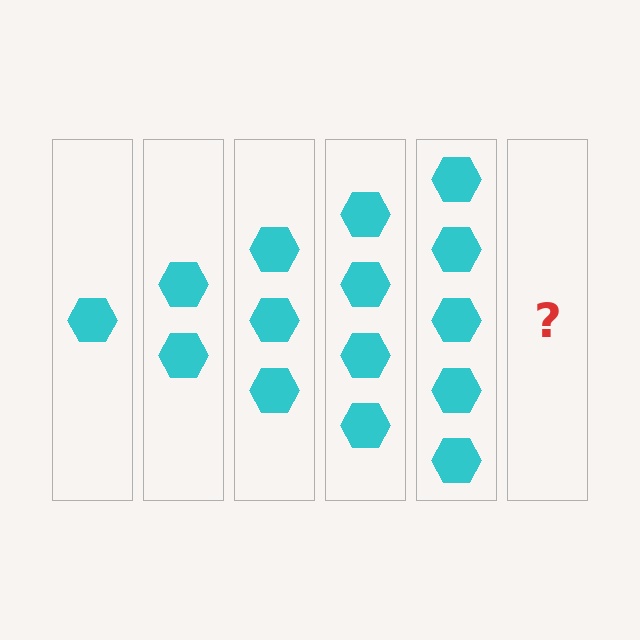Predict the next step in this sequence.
The next step is 6 hexagons.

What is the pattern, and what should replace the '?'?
The pattern is that each step adds one more hexagon. The '?' should be 6 hexagons.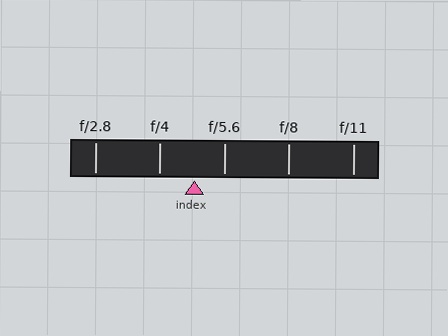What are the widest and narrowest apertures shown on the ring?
The widest aperture shown is f/2.8 and the narrowest is f/11.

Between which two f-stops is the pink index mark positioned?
The index mark is between f/4 and f/5.6.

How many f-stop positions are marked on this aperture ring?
There are 5 f-stop positions marked.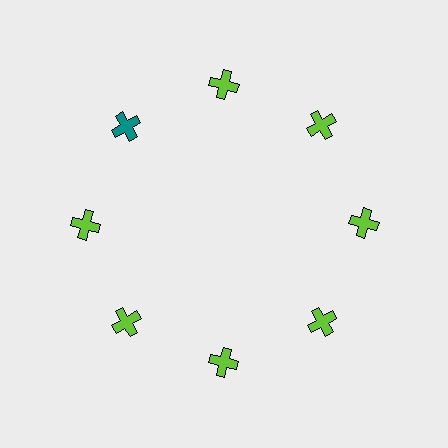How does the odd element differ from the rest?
It has a different color: teal instead of lime.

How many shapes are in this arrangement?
There are 8 shapes arranged in a ring pattern.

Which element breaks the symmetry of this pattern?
The teal cross at roughly the 10 o'clock position breaks the symmetry. All other shapes are lime crosses.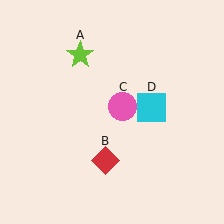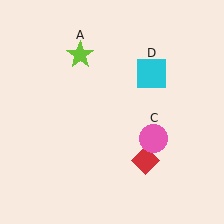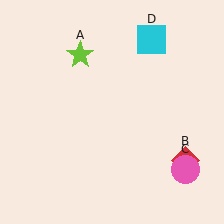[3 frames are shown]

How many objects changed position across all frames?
3 objects changed position: red diamond (object B), pink circle (object C), cyan square (object D).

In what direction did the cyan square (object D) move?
The cyan square (object D) moved up.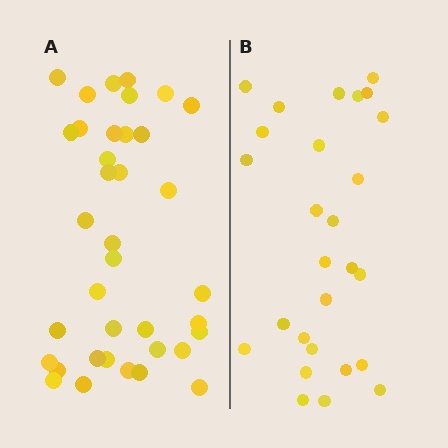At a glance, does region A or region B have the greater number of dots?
Region A (the left region) has more dots.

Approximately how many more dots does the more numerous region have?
Region A has roughly 10 or so more dots than region B.